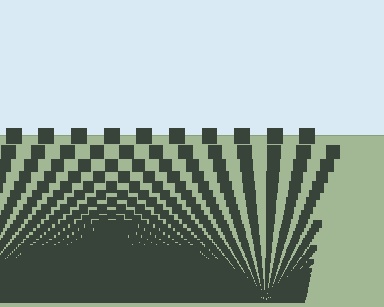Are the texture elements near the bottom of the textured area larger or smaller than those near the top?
Smaller. The gradient is inverted — elements near the bottom are smaller and denser.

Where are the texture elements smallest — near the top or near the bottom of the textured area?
Near the bottom.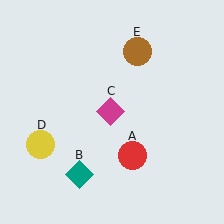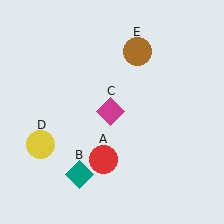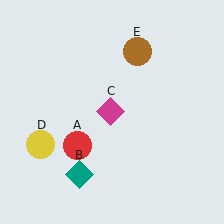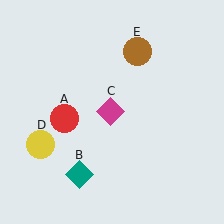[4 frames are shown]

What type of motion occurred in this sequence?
The red circle (object A) rotated clockwise around the center of the scene.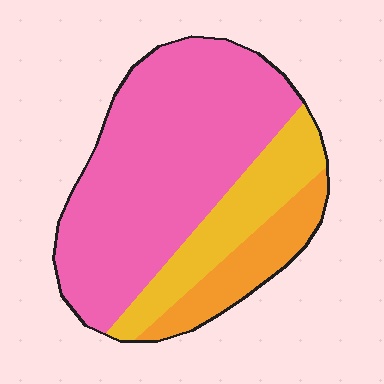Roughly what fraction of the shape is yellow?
Yellow covers about 20% of the shape.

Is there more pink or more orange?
Pink.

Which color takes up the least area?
Orange, at roughly 15%.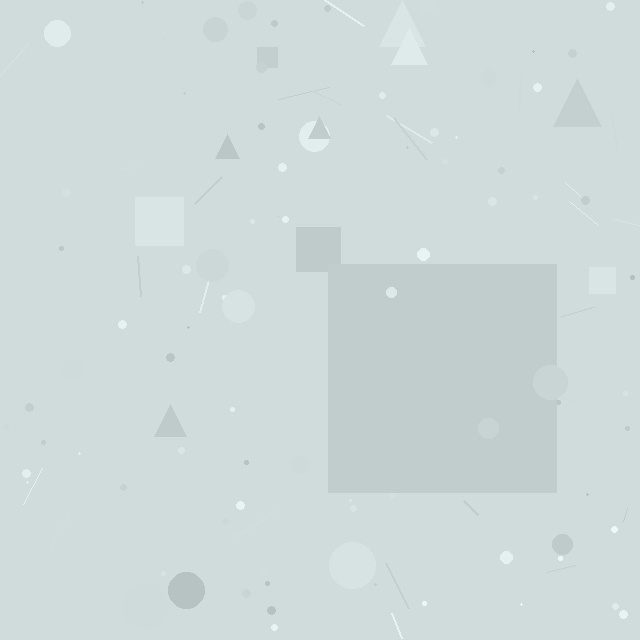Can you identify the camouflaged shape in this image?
The camouflaged shape is a square.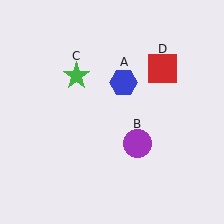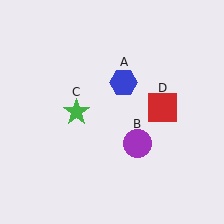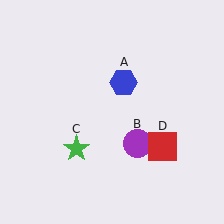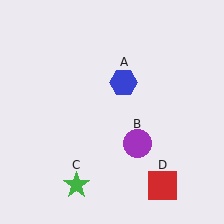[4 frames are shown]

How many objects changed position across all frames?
2 objects changed position: green star (object C), red square (object D).